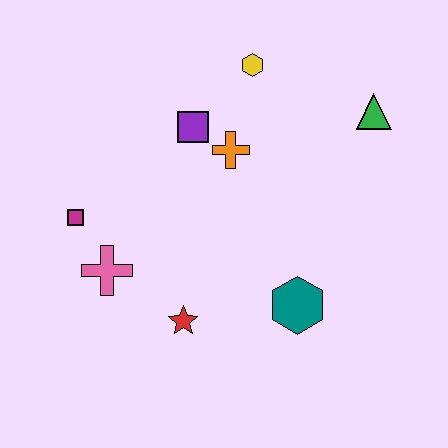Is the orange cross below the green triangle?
Yes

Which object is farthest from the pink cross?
The green triangle is farthest from the pink cross.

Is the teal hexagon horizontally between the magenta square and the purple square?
No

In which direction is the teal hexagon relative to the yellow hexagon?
The teal hexagon is below the yellow hexagon.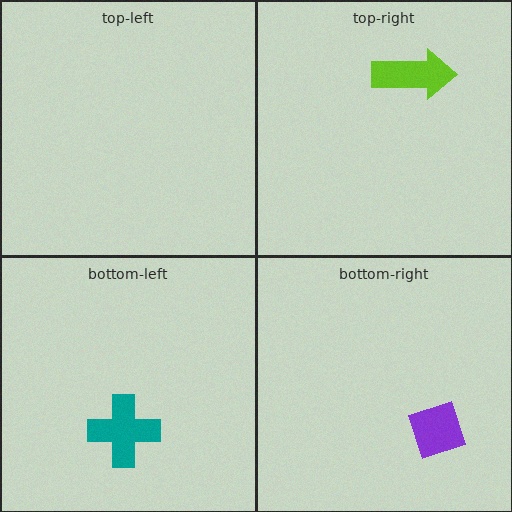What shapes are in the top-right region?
The lime arrow.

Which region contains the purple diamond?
The bottom-right region.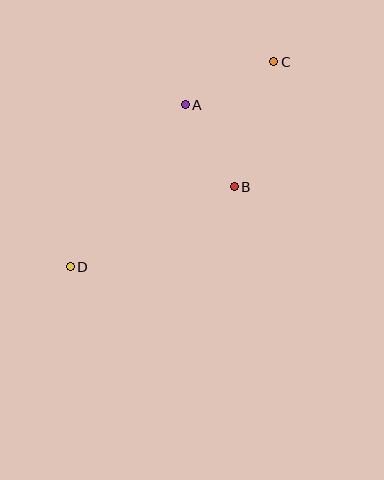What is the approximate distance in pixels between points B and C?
The distance between B and C is approximately 131 pixels.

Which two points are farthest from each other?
Points C and D are farthest from each other.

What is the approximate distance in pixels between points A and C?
The distance between A and C is approximately 99 pixels.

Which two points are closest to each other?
Points A and B are closest to each other.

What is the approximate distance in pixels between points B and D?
The distance between B and D is approximately 183 pixels.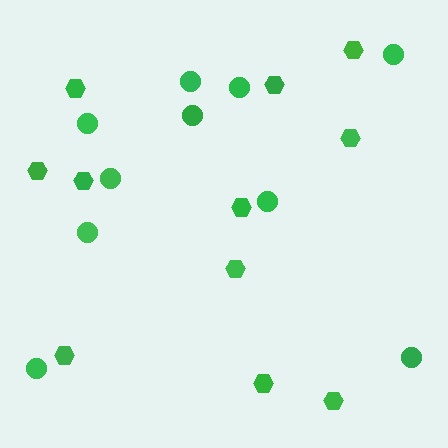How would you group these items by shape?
There are 2 groups: one group of hexagons (11) and one group of circles (10).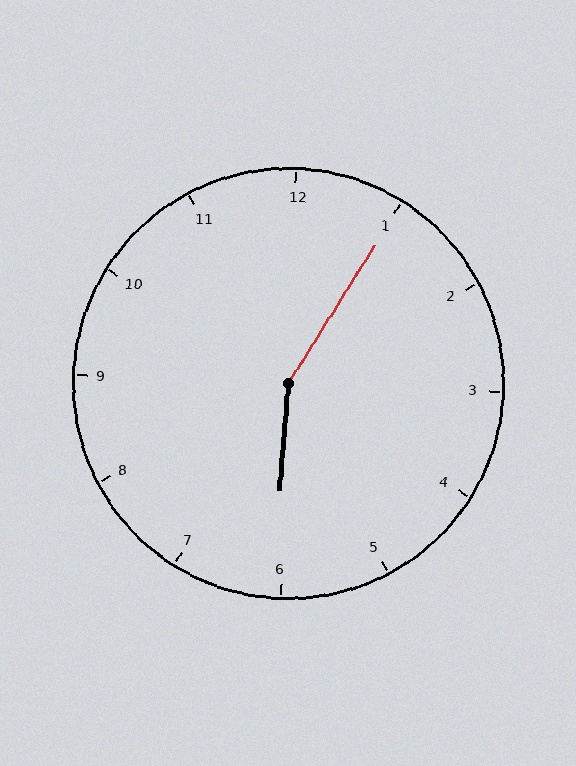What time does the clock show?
6:05.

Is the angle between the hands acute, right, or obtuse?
It is obtuse.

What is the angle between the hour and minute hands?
Approximately 152 degrees.